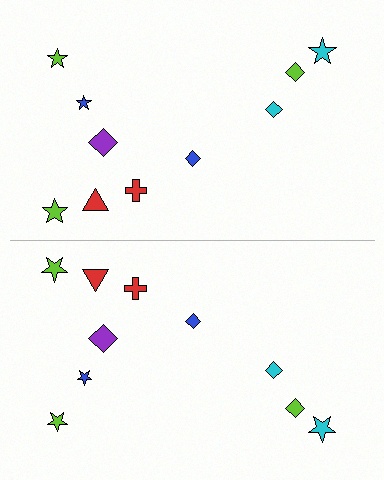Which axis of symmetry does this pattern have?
The pattern has a horizontal axis of symmetry running through the center of the image.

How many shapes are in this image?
There are 20 shapes in this image.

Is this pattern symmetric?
Yes, this pattern has bilateral (reflection) symmetry.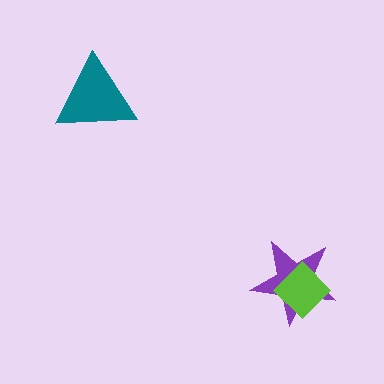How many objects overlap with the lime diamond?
1 object overlaps with the lime diamond.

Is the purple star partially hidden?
Yes, it is partially covered by another shape.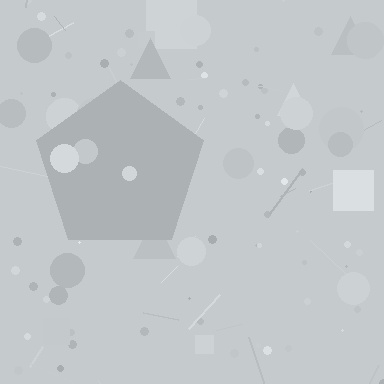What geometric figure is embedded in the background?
A pentagon is embedded in the background.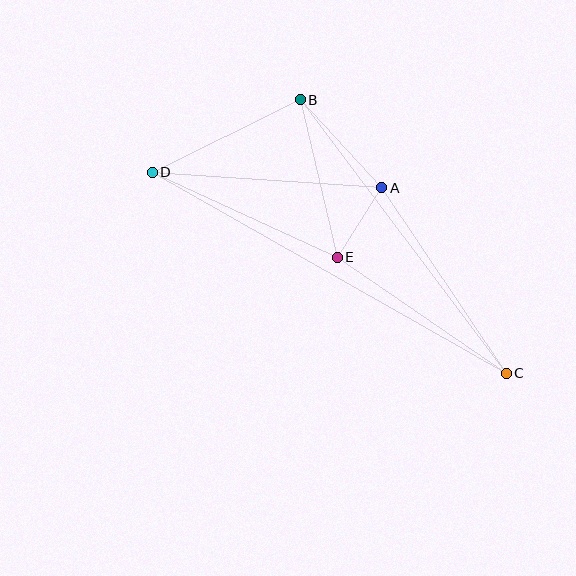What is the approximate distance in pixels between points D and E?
The distance between D and E is approximately 203 pixels.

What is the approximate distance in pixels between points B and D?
The distance between B and D is approximately 165 pixels.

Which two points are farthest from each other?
Points C and D are farthest from each other.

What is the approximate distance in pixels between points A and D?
The distance between A and D is approximately 230 pixels.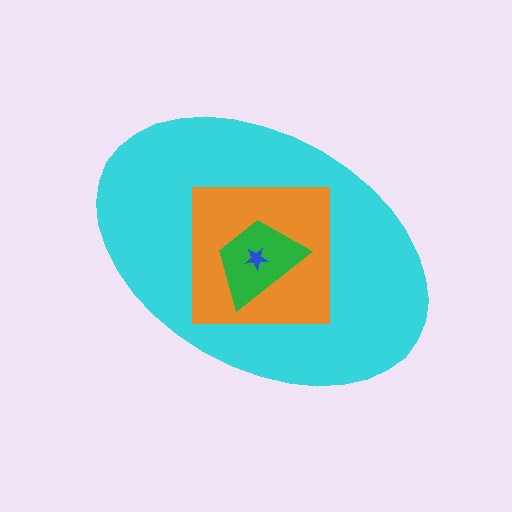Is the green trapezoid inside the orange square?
Yes.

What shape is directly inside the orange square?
The green trapezoid.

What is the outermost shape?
The cyan ellipse.